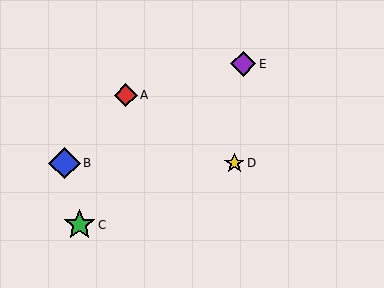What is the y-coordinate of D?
Object D is at y≈163.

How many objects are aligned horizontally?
2 objects (B, D) are aligned horizontally.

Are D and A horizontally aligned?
No, D is at y≈163 and A is at y≈95.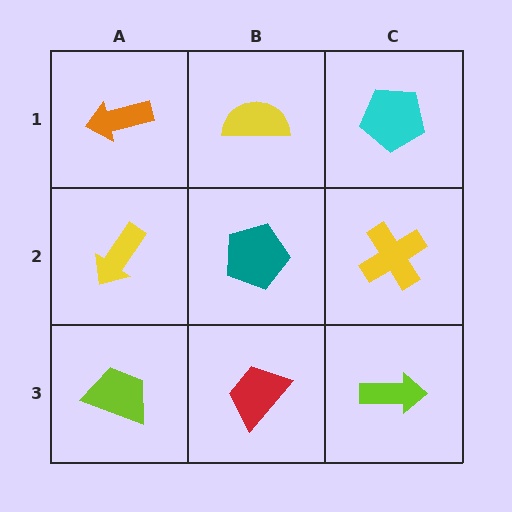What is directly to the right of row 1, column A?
A yellow semicircle.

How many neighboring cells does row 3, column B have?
3.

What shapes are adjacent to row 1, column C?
A yellow cross (row 2, column C), a yellow semicircle (row 1, column B).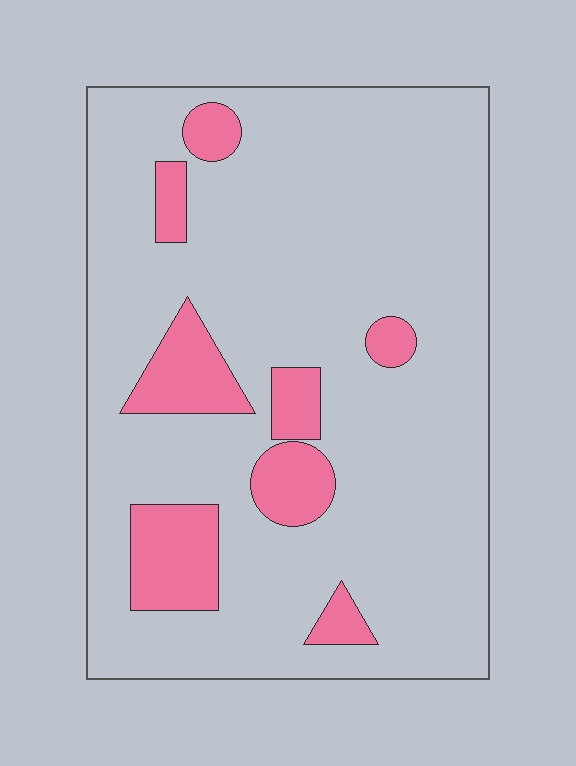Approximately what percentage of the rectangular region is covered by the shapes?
Approximately 15%.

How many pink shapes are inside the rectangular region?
8.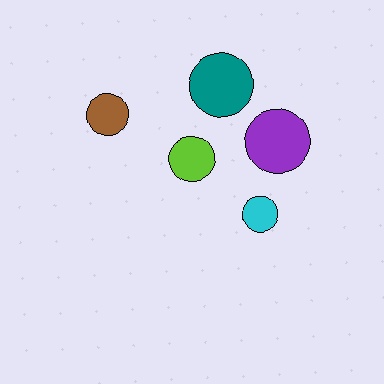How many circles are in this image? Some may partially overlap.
There are 5 circles.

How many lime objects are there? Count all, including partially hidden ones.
There is 1 lime object.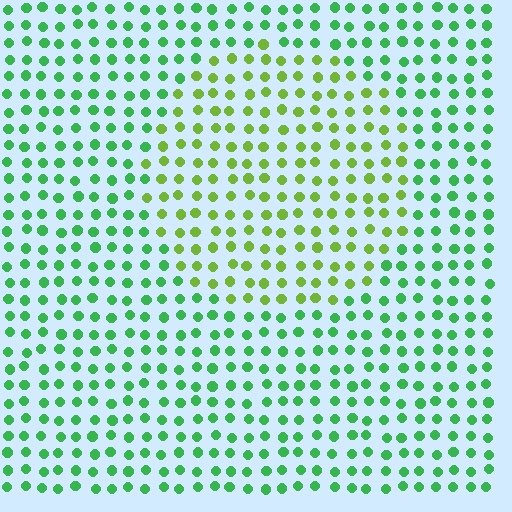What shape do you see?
I see a circle.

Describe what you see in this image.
The image is filled with small green elements in a uniform arrangement. A circle-shaped region is visible where the elements are tinted to a slightly different hue, forming a subtle color boundary.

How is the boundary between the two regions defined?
The boundary is defined purely by a slight shift in hue (about 39 degrees). Spacing, size, and orientation are identical on both sides.